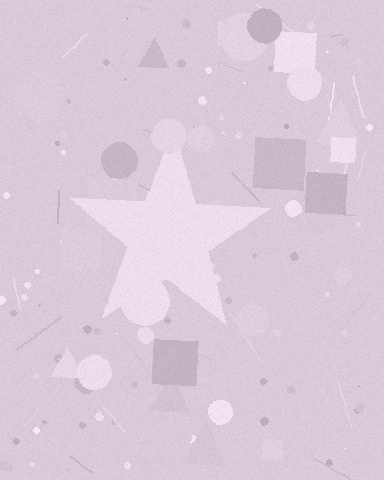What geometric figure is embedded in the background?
A star is embedded in the background.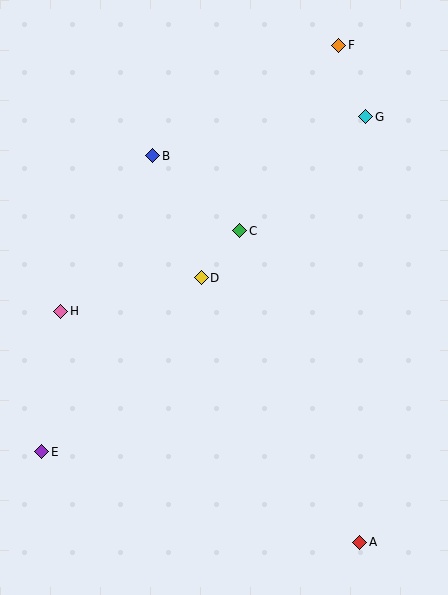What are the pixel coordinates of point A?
Point A is at (360, 542).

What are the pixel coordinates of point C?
Point C is at (240, 231).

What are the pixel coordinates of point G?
Point G is at (366, 117).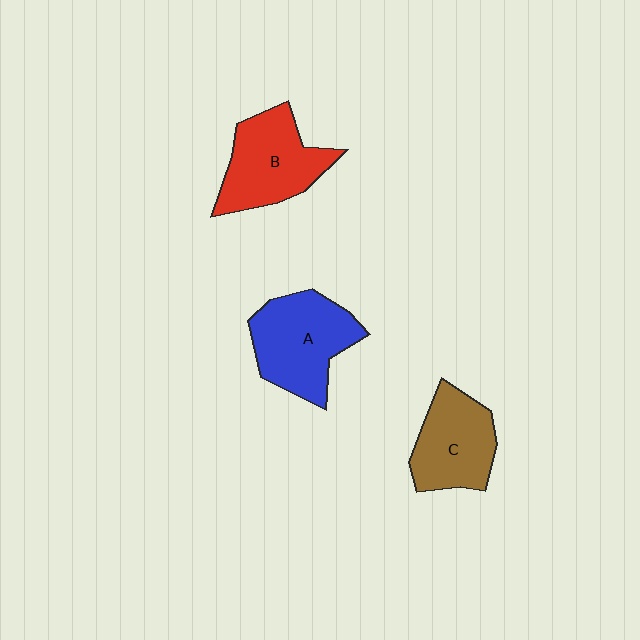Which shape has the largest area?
Shape A (blue).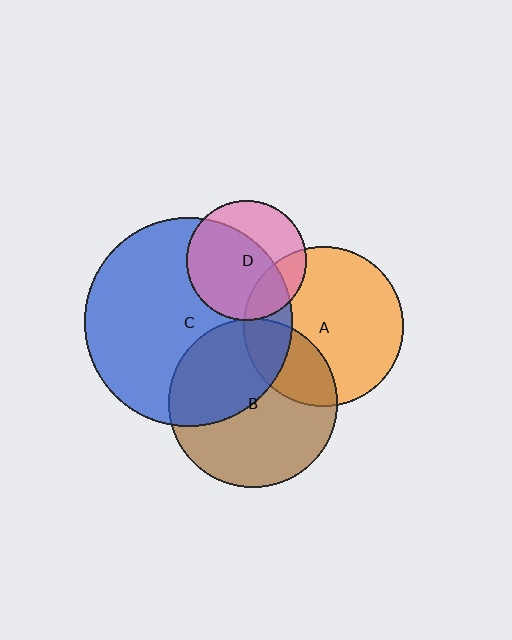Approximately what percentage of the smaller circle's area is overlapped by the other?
Approximately 40%.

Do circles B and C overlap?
Yes.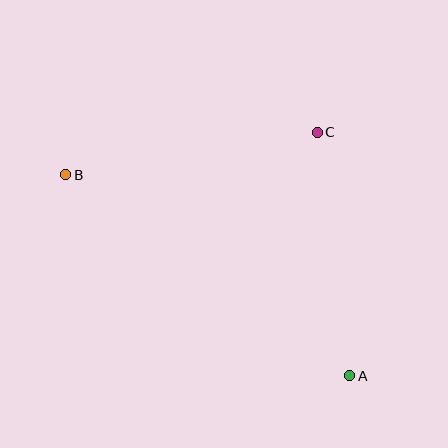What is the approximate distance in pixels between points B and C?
The distance between B and C is approximately 255 pixels.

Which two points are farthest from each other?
Points A and B are farthest from each other.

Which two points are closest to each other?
Points A and C are closest to each other.